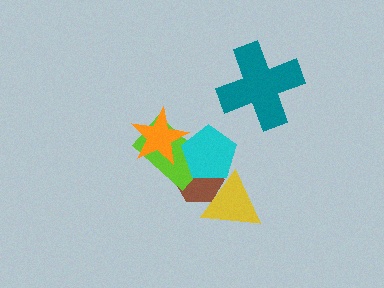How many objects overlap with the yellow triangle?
2 objects overlap with the yellow triangle.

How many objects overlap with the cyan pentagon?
4 objects overlap with the cyan pentagon.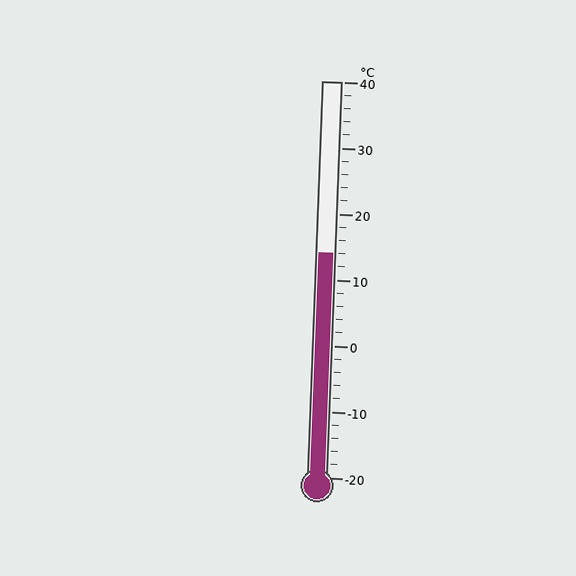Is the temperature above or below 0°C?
The temperature is above 0°C.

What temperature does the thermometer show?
The thermometer shows approximately 14°C.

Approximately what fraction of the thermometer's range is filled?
The thermometer is filled to approximately 55% of its range.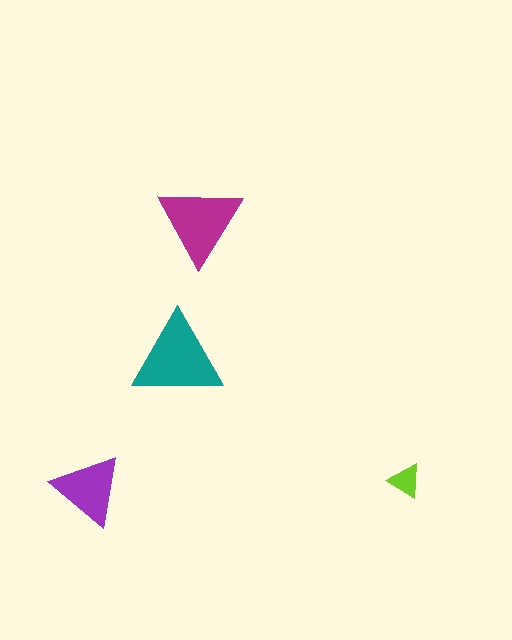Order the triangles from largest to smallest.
the teal one, the magenta one, the purple one, the lime one.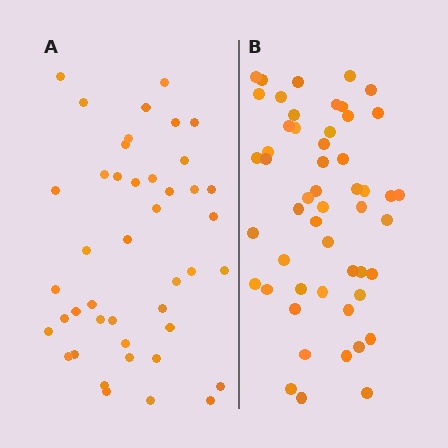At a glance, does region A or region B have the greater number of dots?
Region B (the right region) has more dots.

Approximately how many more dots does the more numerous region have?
Region B has roughly 8 or so more dots than region A.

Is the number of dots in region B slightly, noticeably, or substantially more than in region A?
Region B has only slightly more — the two regions are fairly close. The ratio is roughly 1.2 to 1.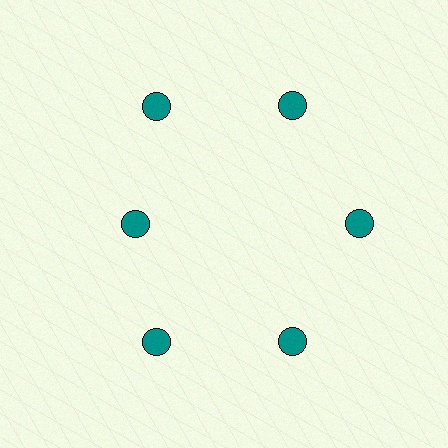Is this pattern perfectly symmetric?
No. The 6 teal circles are arranged in a ring, but one element near the 9 o'clock position is pulled inward toward the center, breaking the 6-fold rotational symmetry.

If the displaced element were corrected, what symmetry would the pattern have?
It would have 6-fold rotational symmetry — the pattern would map onto itself every 60 degrees.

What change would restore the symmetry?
The symmetry would be restored by moving it outward, back onto the ring so that all 6 circles sit at equal angles and equal distance from the center.